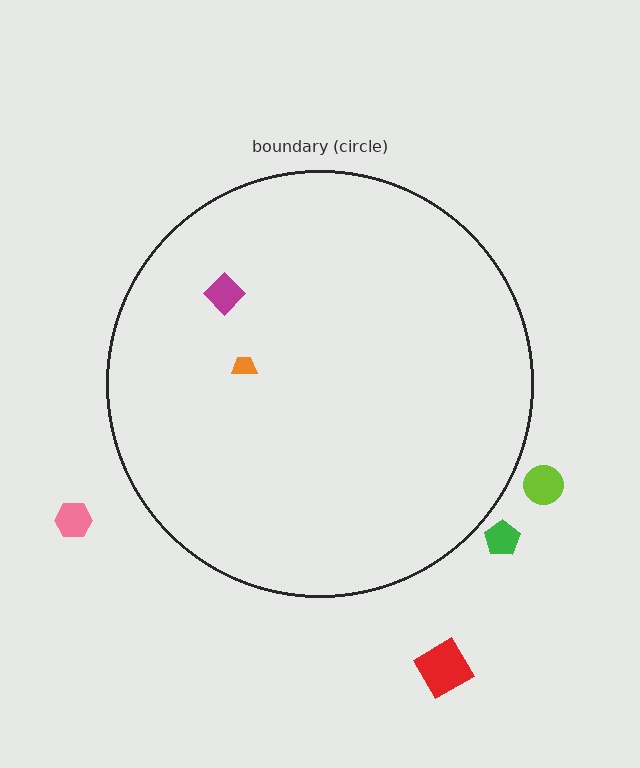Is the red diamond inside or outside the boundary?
Outside.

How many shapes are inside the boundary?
2 inside, 4 outside.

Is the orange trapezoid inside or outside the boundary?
Inside.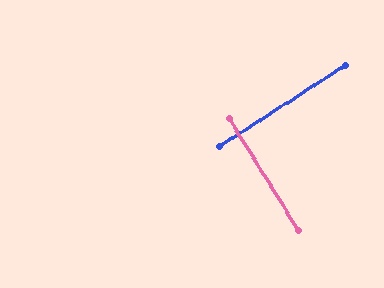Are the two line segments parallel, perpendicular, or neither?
Perpendicular — they meet at approximately 89°.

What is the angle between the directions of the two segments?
Approximately 89 degrees.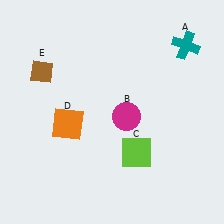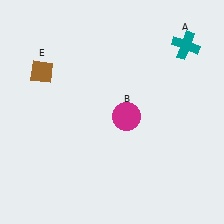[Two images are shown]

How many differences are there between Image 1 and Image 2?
There are 2 differences between the two images.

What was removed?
The lime square (C), the orange square (D) were removed in Image 2.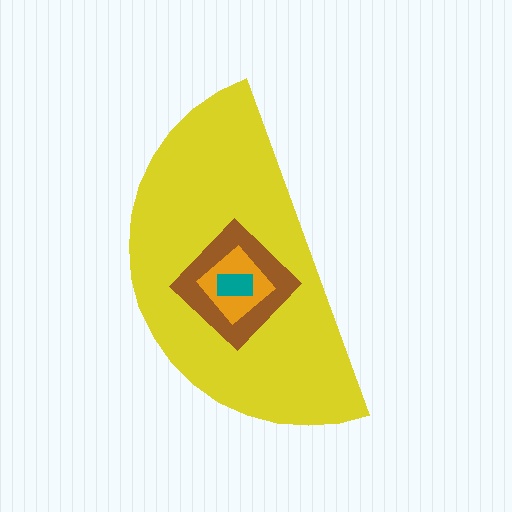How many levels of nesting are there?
4.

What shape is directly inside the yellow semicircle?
The brown diamond.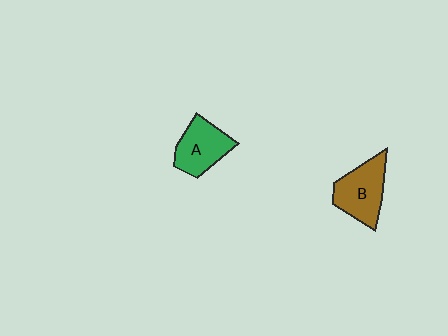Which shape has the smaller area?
Shape A (green).